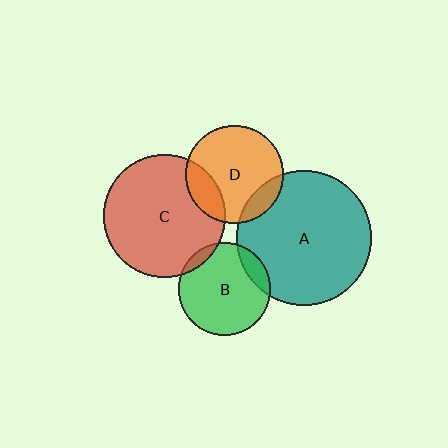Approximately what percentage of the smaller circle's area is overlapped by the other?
Approximately 5%.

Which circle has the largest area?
Circle A (teal).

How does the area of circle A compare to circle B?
Approximately 2.1 times.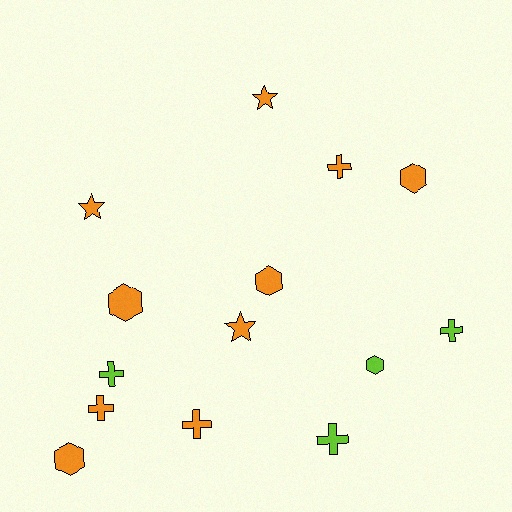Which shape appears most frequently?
Cross, with 6 objects.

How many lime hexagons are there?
There is 1 lime hexagon.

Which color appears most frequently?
Orange, with 10 objects.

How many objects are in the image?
There are 14 objects.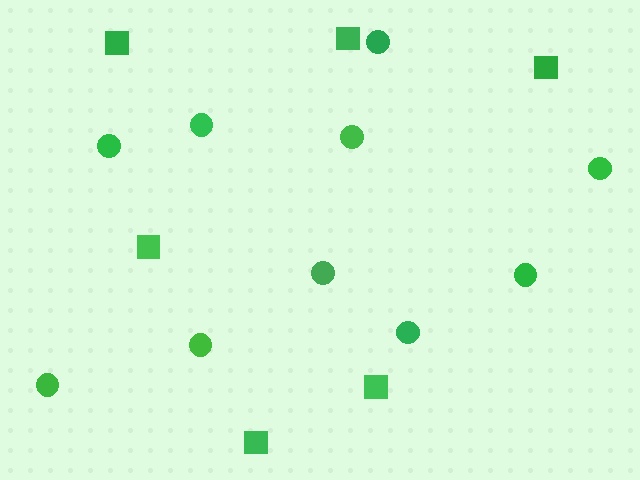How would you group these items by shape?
There are 2 groups: one group of squares (6) and one group of circles (10).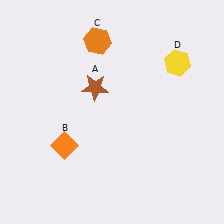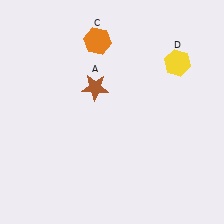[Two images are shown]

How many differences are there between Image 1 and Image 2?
There is 1 difference between the two images.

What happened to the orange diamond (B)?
The orange diamond (B) was removed in Image 2. It was in the bottom-left area of Image 1.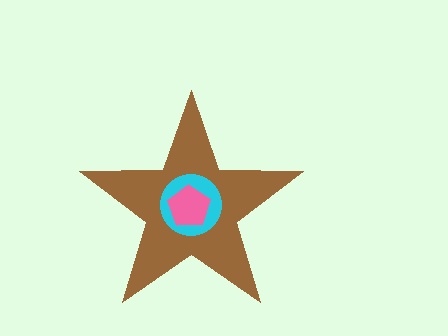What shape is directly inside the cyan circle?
The pink pentagon.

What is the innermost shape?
The pink pentagon.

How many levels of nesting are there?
3.